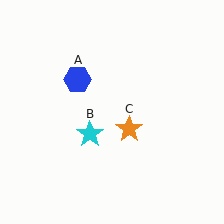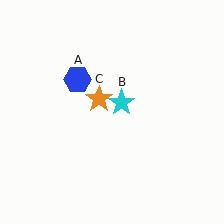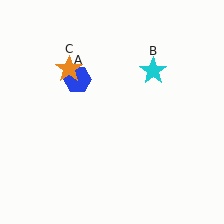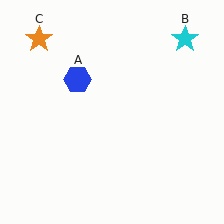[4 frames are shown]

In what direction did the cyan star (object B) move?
The cyan star (object B) moved up and to the right.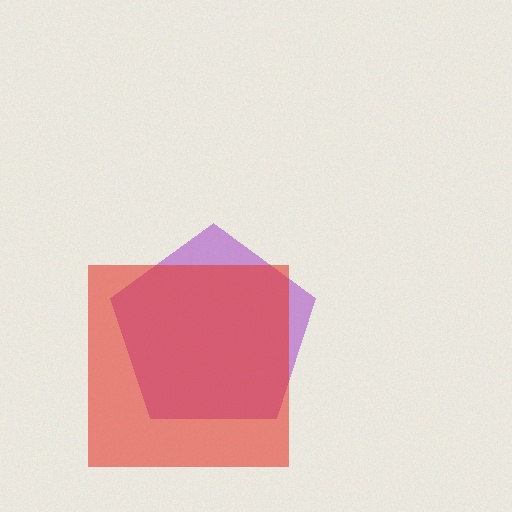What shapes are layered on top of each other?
The layered shapes are: a purple pentagon, a red square.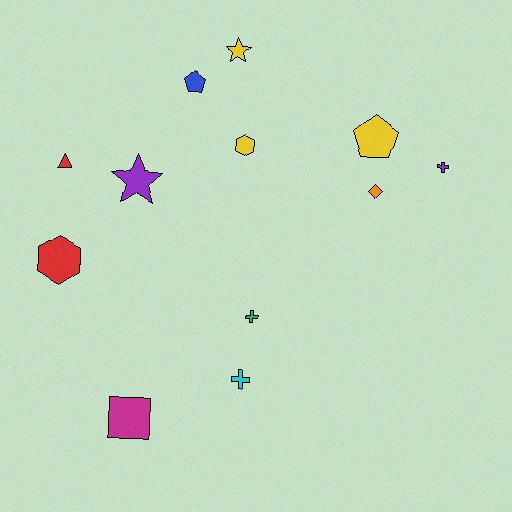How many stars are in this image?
There are 2 stars.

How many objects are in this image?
There are 12 objects.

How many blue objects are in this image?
There is 1 blue object.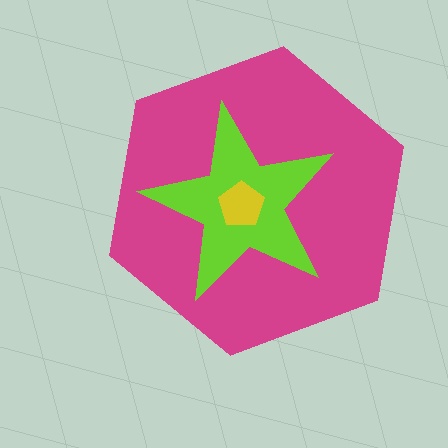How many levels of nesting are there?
3.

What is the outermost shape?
The magenta hexagon.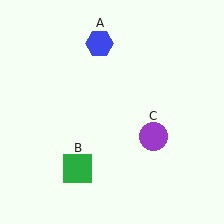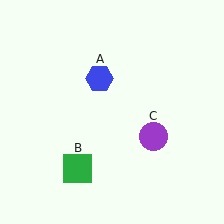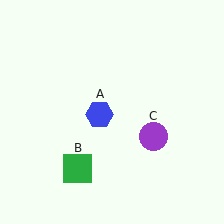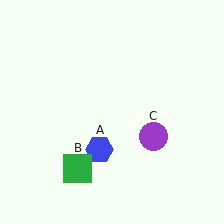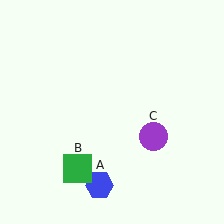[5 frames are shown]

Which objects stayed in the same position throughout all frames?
Green square (object B) and purple circle (object C) remained stationary.